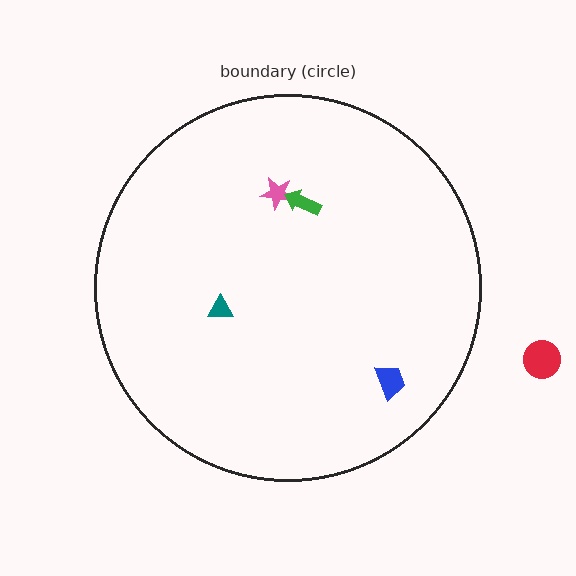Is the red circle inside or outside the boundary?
Outside.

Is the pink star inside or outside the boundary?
Inside.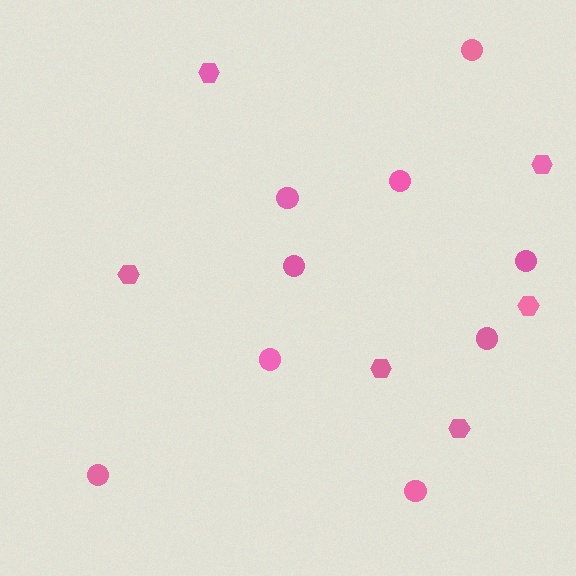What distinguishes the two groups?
There are 2 groups: one group of hexagons (6) and one group of circles (9).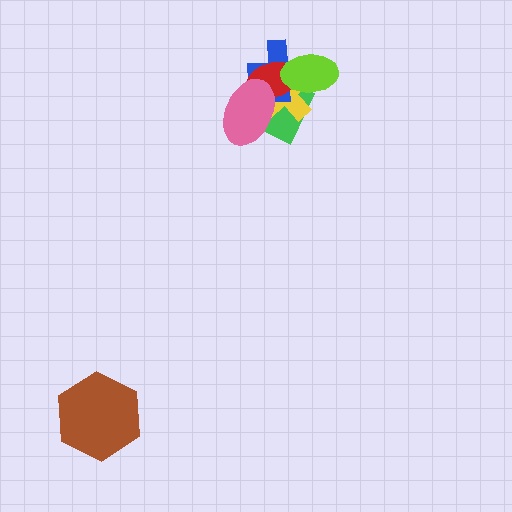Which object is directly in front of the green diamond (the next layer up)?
The yellow cross is directly in front of the green diamond.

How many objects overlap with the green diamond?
5 objects overlap with the green diamond.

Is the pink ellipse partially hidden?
No, no other shape covers it.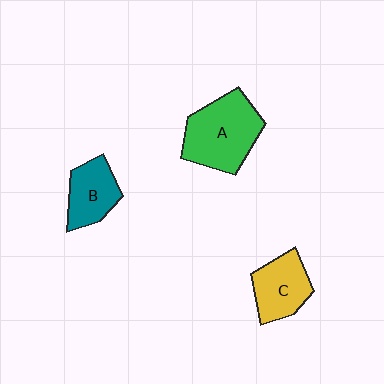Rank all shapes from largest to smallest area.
From largest to smallest: A (green), C (yellow), B (teal).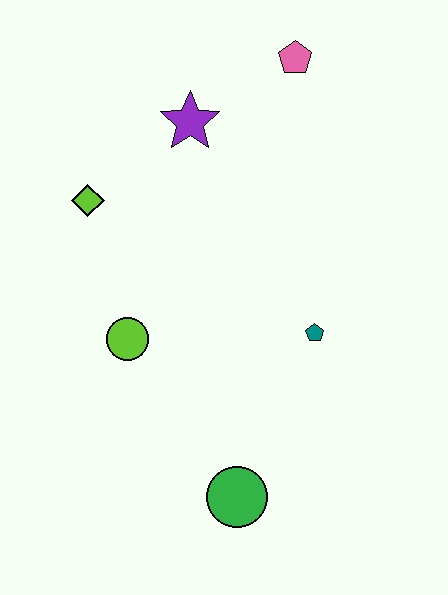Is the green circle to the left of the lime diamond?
No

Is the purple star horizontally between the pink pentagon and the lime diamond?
Yes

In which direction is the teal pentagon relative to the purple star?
The teal pentagon is below the purple star.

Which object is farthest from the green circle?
The pink pentagon is farthest from the green circle.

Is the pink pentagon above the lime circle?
Yes